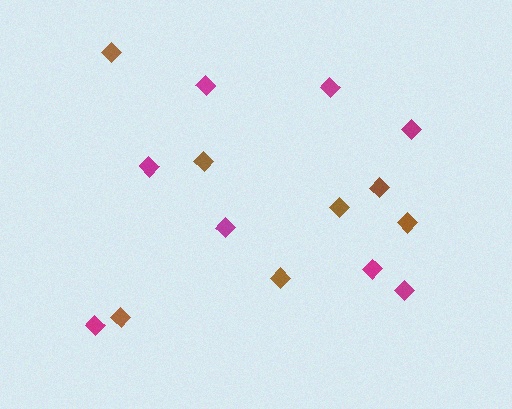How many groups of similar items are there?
There are 2 groups: one group of brown diamonds (7) and one group of magenta diamonds (8).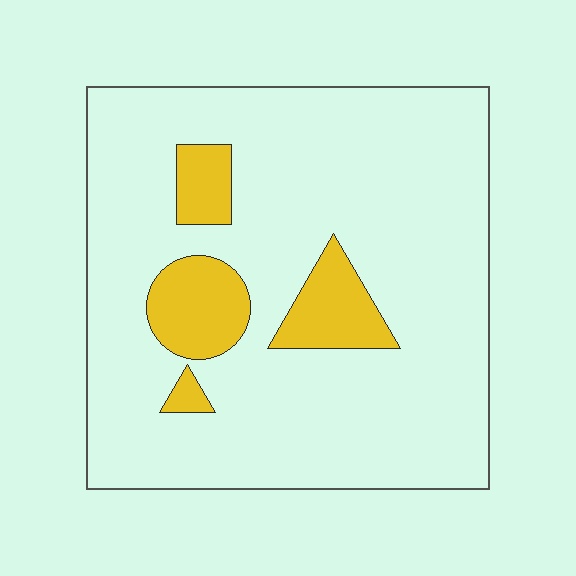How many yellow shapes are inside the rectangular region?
4.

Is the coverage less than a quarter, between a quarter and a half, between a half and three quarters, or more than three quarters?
Less than a quarter.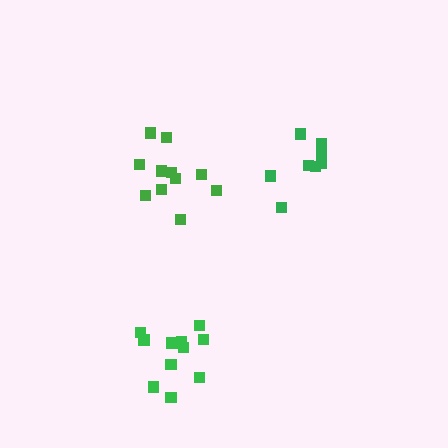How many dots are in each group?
Group 1: 8 dots, Group 2: 11 dots, Group 3: 11 dots (30 total).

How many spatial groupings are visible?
There are 3 spatial groupings.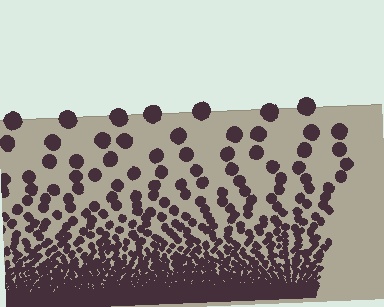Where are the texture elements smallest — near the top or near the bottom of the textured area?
Near the bottom.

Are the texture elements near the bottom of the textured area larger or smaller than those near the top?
Smaller. The gradient is inverted — elements near the bottom are smaller and denser.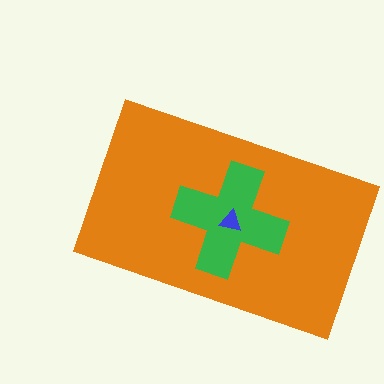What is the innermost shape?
The blue triangle.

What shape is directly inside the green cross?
The blue triangle.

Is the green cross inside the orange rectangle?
Yes.